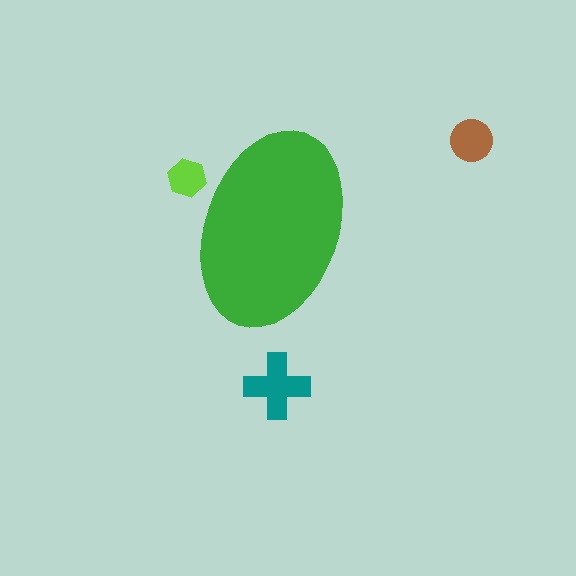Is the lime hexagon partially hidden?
Yes, the lime hexagon is partially hidden behind the green ellipse.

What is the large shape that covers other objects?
A green ellipse.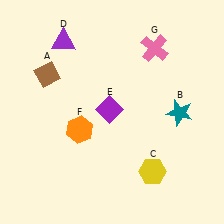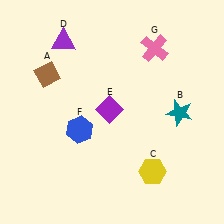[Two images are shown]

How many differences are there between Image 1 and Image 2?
There is 1 difference between the two images.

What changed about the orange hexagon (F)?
In Image 1, F is orange. In Image 2, it changed to blue.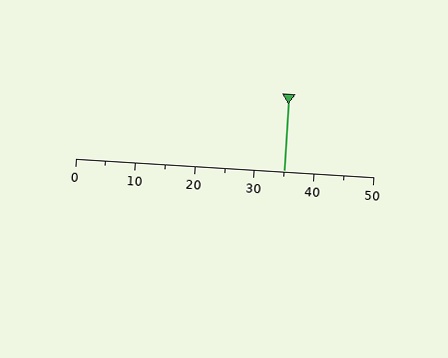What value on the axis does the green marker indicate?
The marker indicates approximately 35.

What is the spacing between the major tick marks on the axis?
The major ticks are spaced 10 apart.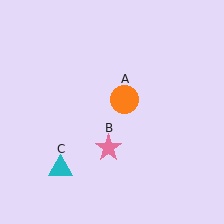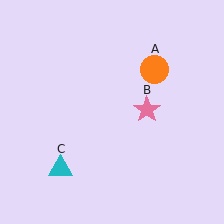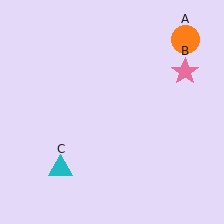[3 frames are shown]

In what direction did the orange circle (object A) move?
The orange circle (object A) moved up and to the right.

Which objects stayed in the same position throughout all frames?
Cyan triangle (object C) remained stationary.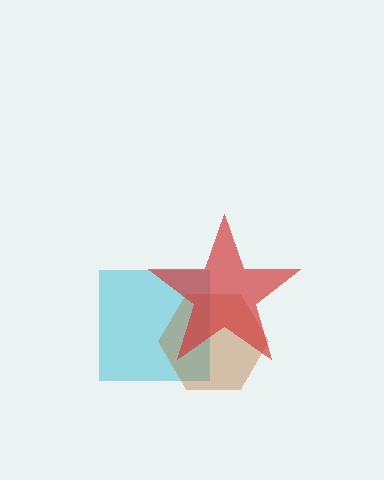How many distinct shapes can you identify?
There are 3 distinct shapes: a cyan square, a brown hexagon, a red star.